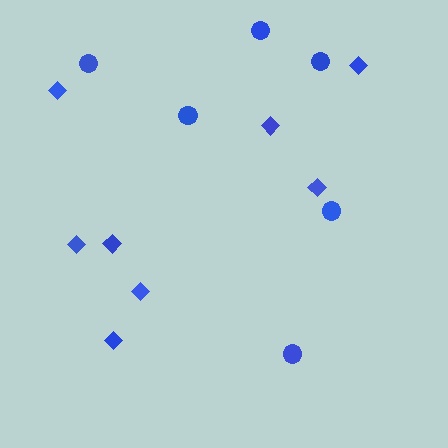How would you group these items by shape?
There are 2 groups: one group of diamonds (8) and one group of circles (6).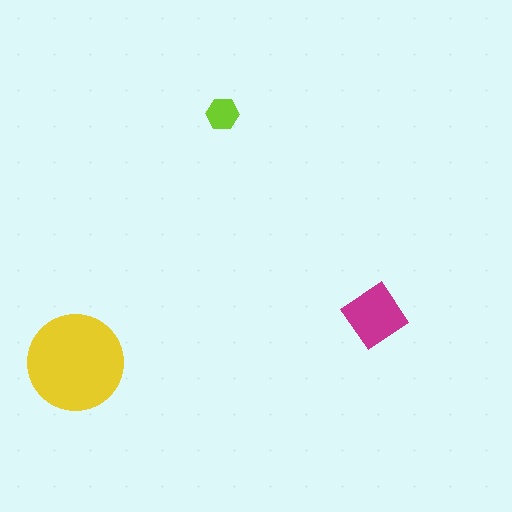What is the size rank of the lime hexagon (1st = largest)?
3rd.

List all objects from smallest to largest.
The lime hexagon, the magenta diamond, the yellow circle.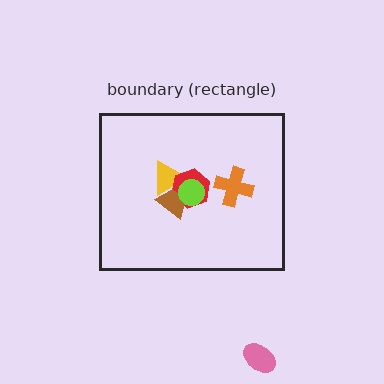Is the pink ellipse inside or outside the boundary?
Outside.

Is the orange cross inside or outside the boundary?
Inside.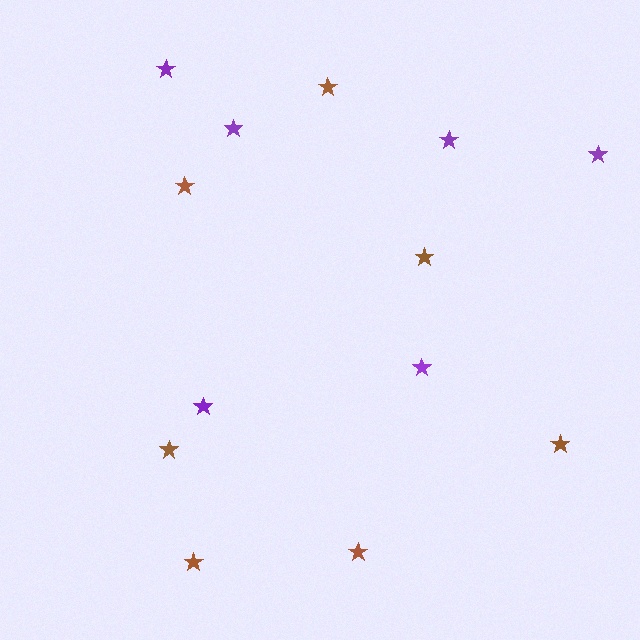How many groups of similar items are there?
There are 2 groups: one group of purple stars (6) and one group of brown stars (7).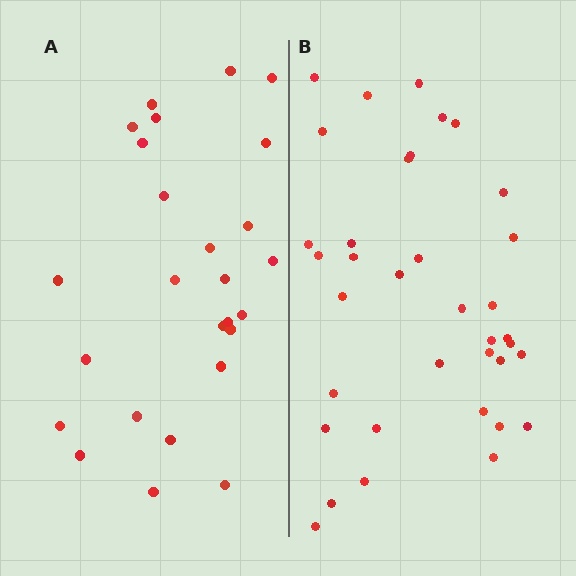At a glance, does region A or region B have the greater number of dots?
Region B (the right region) has more dots.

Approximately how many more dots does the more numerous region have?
Region B has roughly 10 or so more dots than region A.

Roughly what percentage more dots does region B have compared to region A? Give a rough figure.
About 40% more.